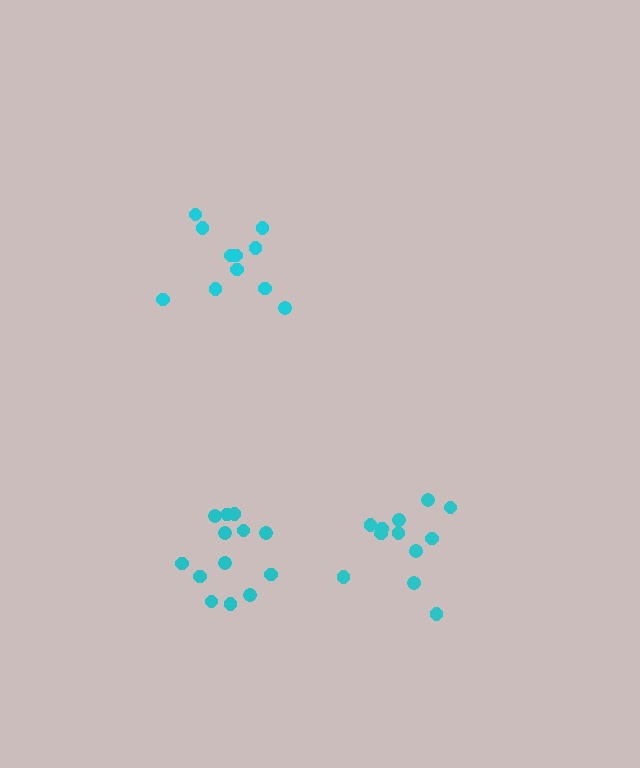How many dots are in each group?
Group 1: 13 dots, Group 2: 12 dots, Group 3: 11 dots (36 total).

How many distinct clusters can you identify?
There are 3 distinct clusters.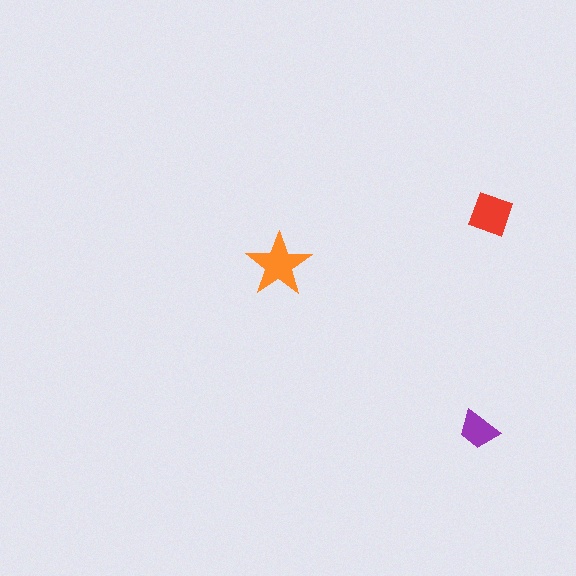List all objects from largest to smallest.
The orange star, the red square, the purple trapezoid.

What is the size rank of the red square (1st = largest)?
2nd.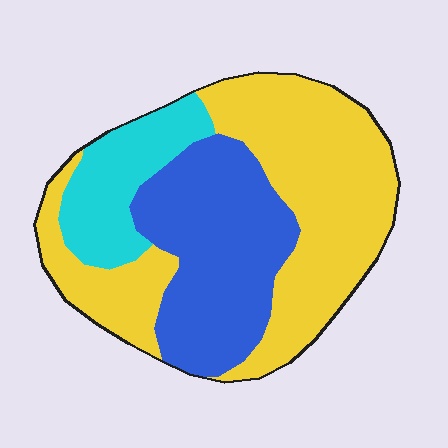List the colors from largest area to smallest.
From largest to smallest: yellow, blue, cyan.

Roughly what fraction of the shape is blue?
Blue takes up about one third (1/3) of the shape.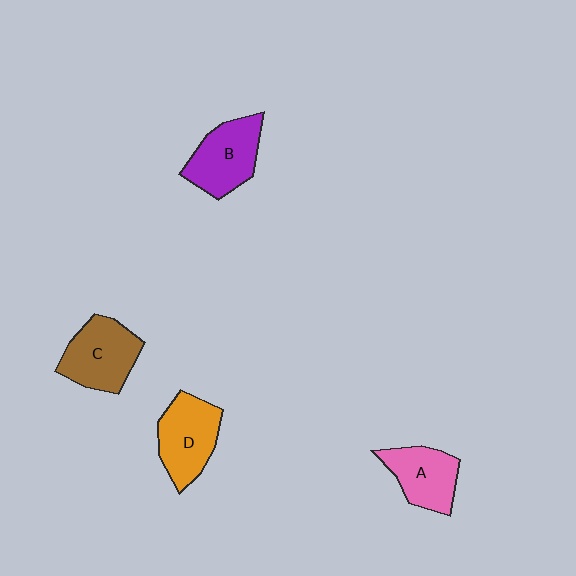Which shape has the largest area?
Shape C (brown).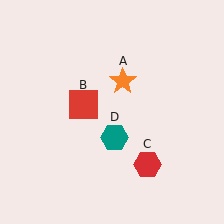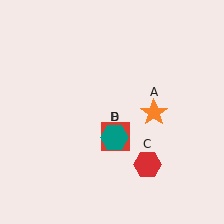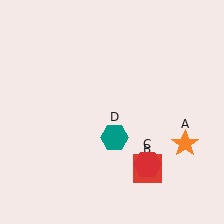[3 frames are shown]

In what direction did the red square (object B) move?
The red square (object B) moved down and to the right.